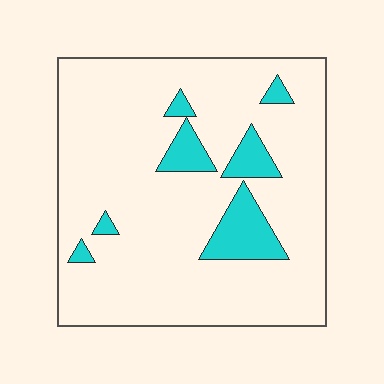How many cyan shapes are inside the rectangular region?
7.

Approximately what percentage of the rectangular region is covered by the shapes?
Approximately 10%.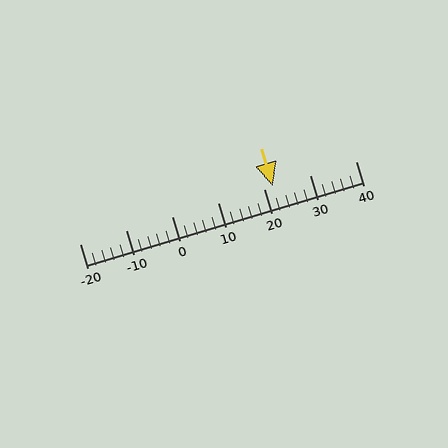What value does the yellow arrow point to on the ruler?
The yellow arrow points to approximately 22.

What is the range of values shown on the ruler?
The ruler shows values from -20 to 40.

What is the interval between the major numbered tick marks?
The major tick marks are spaced 10 units apart.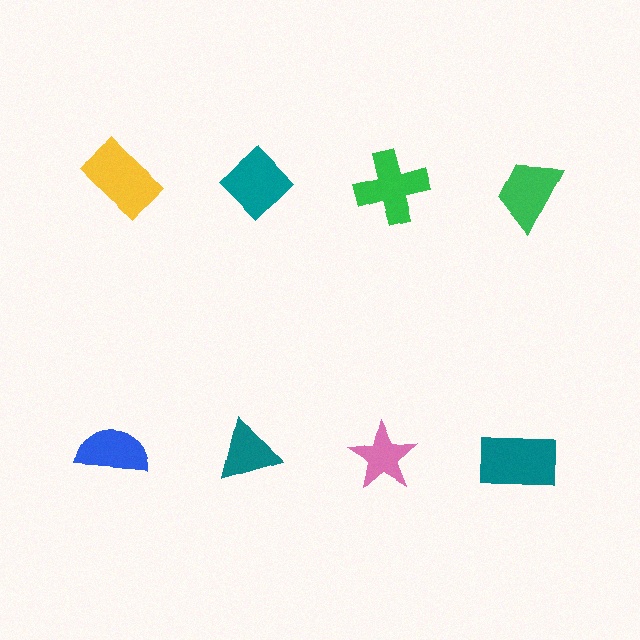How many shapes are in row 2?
4 shapes.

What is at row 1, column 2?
A teal diamond.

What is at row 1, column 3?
A green cross.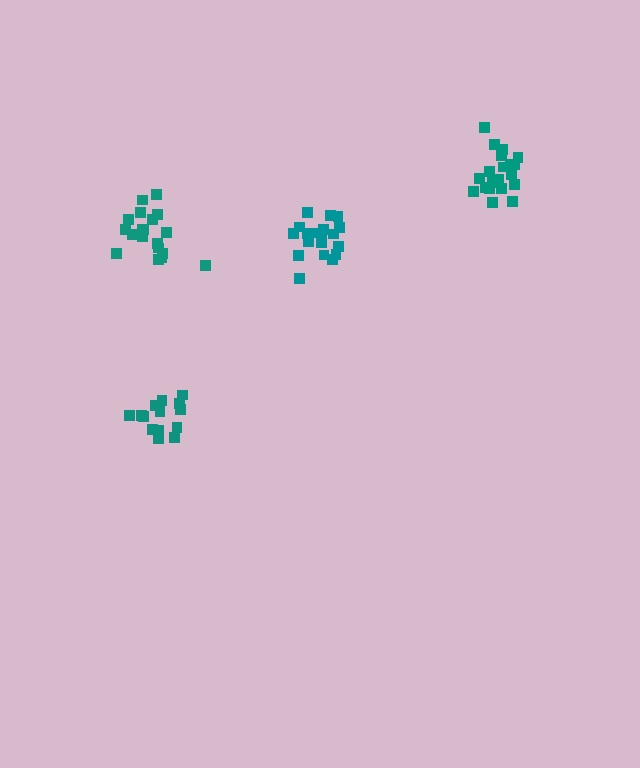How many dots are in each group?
Group 1: 20 dots, Group 2: 14 dots, Group 3: 19 dots, Group 4: 19 dots (72 total).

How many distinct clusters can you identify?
There are 4 distinct clusters.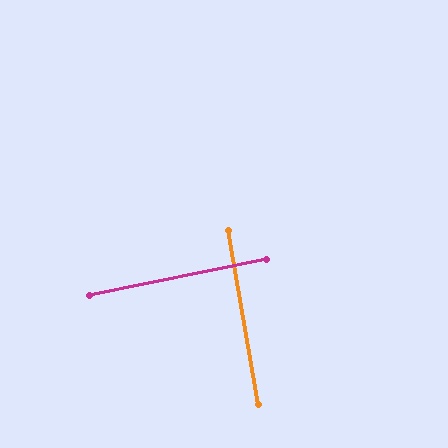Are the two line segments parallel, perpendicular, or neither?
Perpendicular — they meet at approximately 88°.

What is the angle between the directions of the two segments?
Approximately 88 degrees.